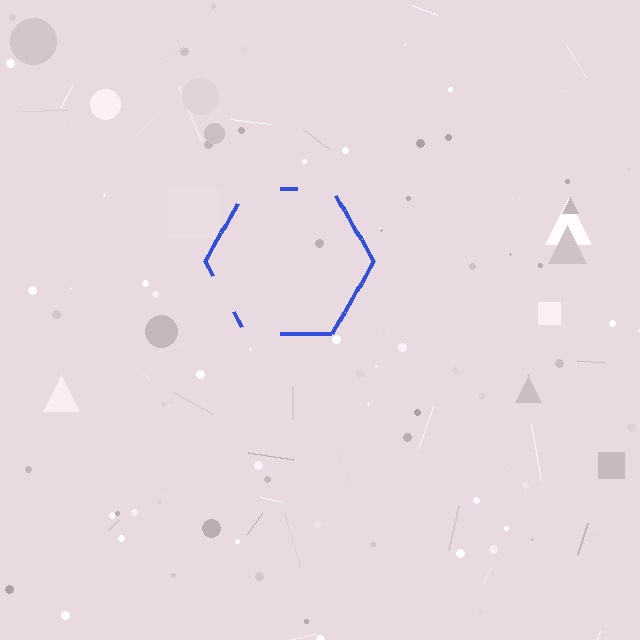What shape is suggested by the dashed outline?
The dashed outline suggests a hexagon.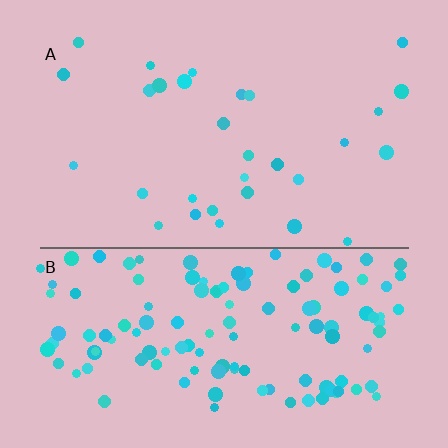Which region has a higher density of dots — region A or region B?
B (the bottom).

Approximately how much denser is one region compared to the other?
Approximately 4.1× — region B over region A.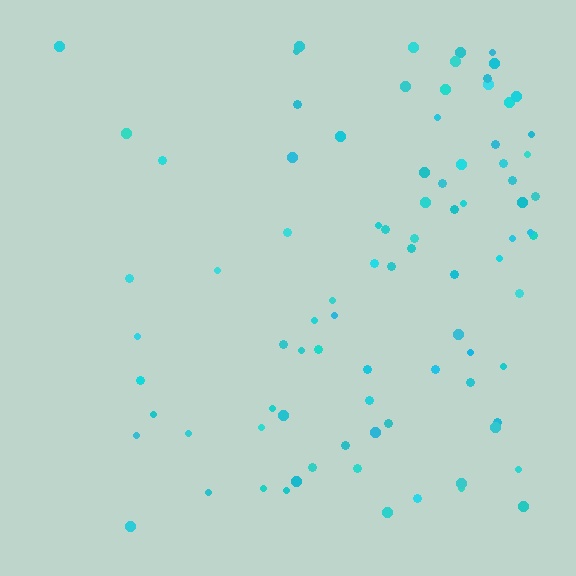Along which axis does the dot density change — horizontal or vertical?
Horizontal.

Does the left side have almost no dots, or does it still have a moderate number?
Still a moderate number, just noticeably fewer than the right.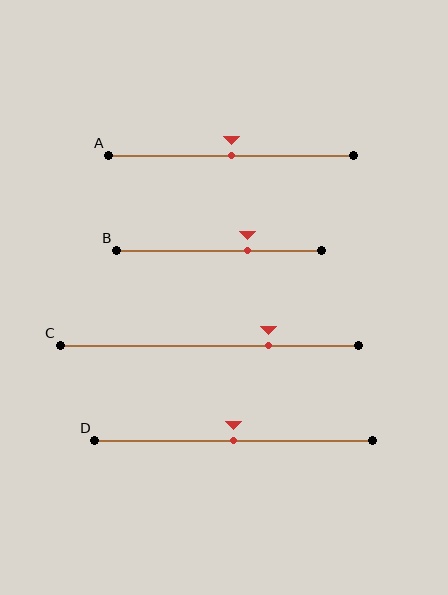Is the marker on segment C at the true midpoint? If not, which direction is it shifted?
No, the marker on segment C is shifted to the right by about 20% of the segment length.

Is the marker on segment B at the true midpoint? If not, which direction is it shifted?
No, the marker on segment B is shifted to the right by about 14% of the segment length.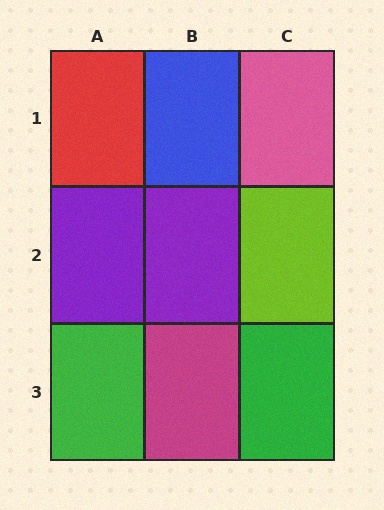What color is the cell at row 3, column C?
Green.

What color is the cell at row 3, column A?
Green.